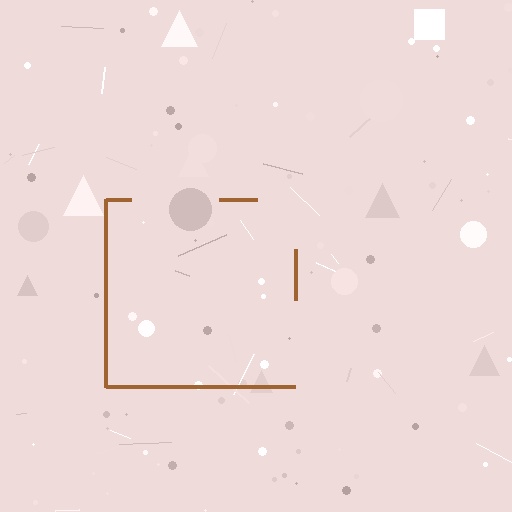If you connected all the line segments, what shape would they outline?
They would outline a square.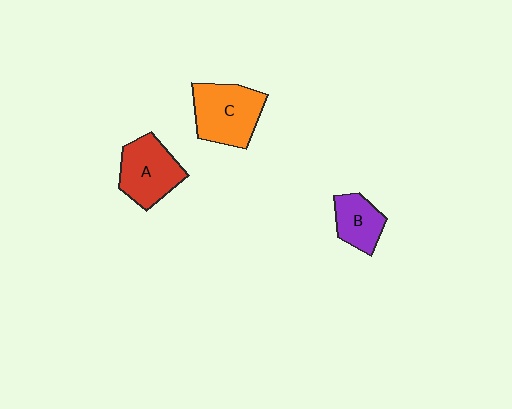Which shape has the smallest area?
Shape B (purple).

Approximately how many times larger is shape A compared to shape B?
Approximately 1.5 times.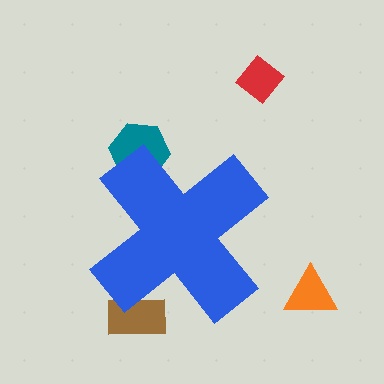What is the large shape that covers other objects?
A blue cross.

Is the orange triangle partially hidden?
No, the orange triangle is fully visible.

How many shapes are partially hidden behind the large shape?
2 shapes are partially hidden.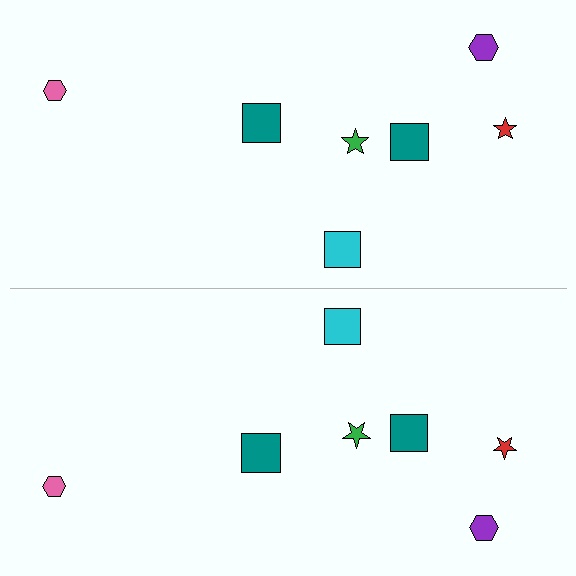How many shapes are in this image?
There are 14 shapes in this image.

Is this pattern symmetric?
Yes, this pattern has bilateral (reflection) symmetry.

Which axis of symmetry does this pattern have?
The pattern has a horizontal axis of symmetry running through the center of the image.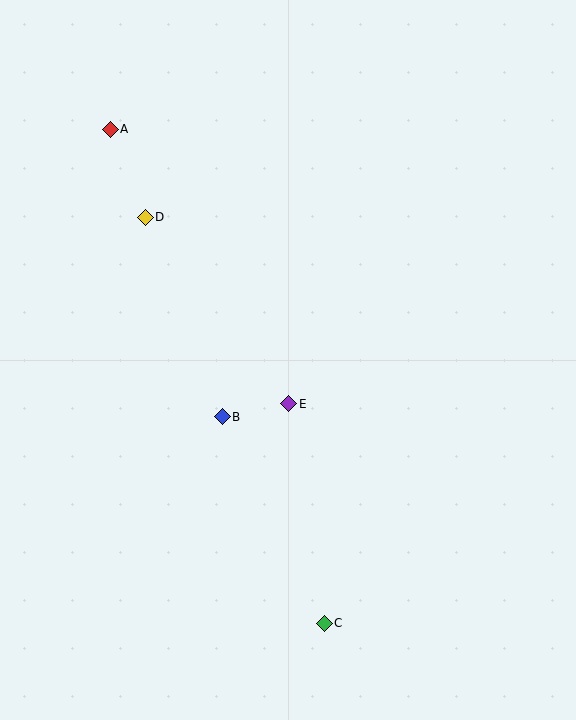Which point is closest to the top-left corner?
Point A is closest to the top-left corner.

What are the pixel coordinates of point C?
Point C is at (324, 623).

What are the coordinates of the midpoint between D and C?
The midpoint between D and C is at (235, 420).